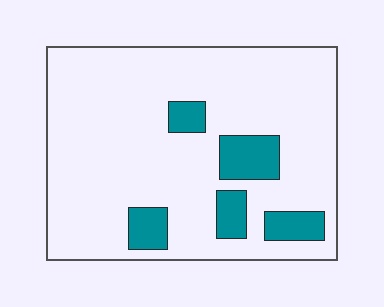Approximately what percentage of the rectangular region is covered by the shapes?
Approximately 15%.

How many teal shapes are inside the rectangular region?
5.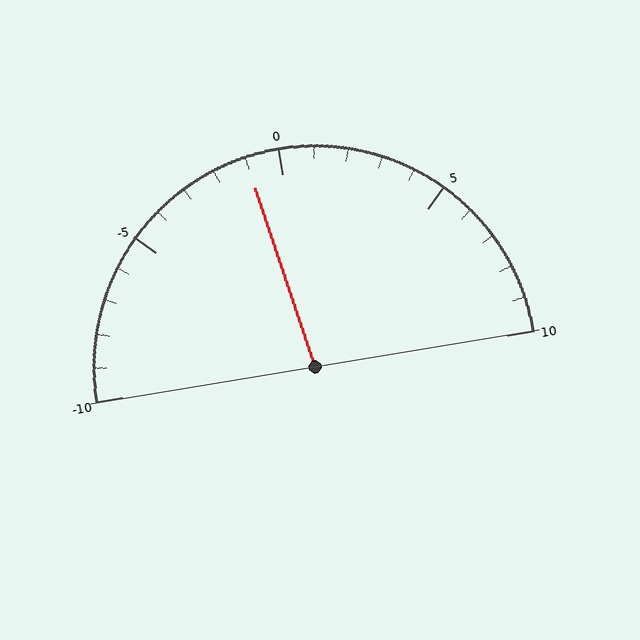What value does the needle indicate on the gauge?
The needle indicates approximately -1.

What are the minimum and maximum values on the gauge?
The gauge ranges from -10 to 10.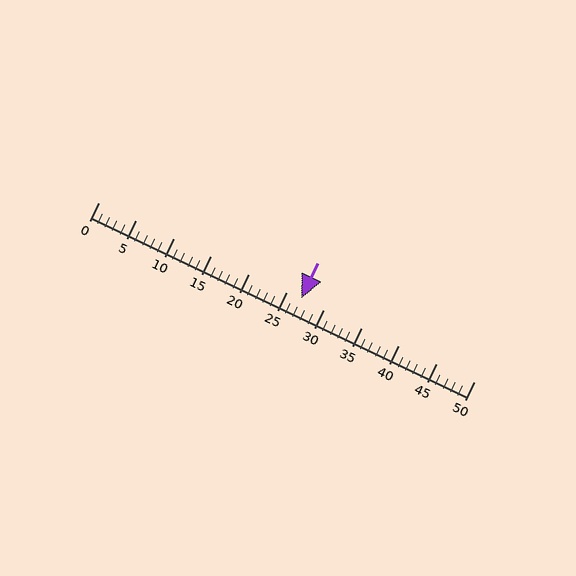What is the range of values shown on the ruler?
The ruler shows values from 0 to 50.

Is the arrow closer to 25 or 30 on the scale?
The arrow is closer to 25.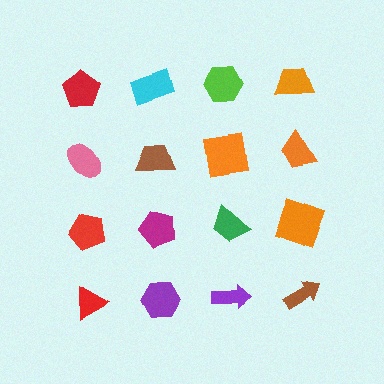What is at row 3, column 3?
A green trapezoid.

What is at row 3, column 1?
A red pentagon.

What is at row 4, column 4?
A brown arrow.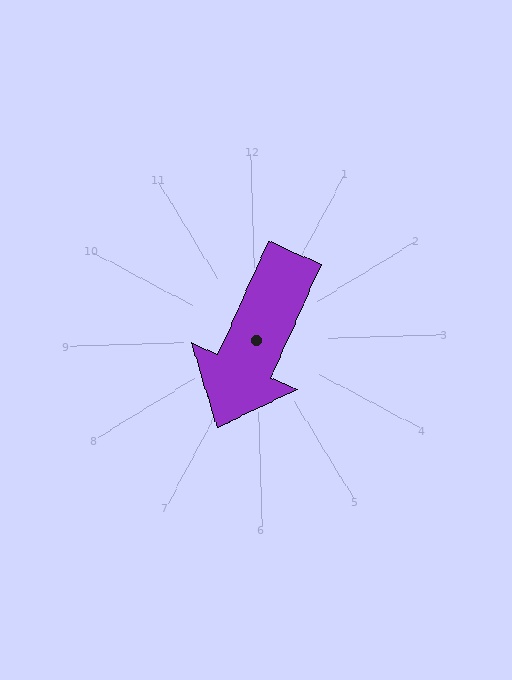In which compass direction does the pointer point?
Southwest.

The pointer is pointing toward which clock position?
Roughly 7 o'clock.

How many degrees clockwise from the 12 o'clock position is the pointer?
Approximately 206 degrees.